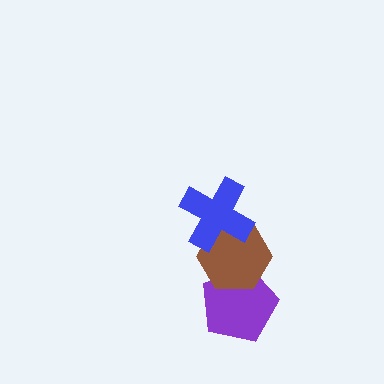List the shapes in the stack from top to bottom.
From top to bottom: the blue cross, the brown hexagon, the purple pentagon.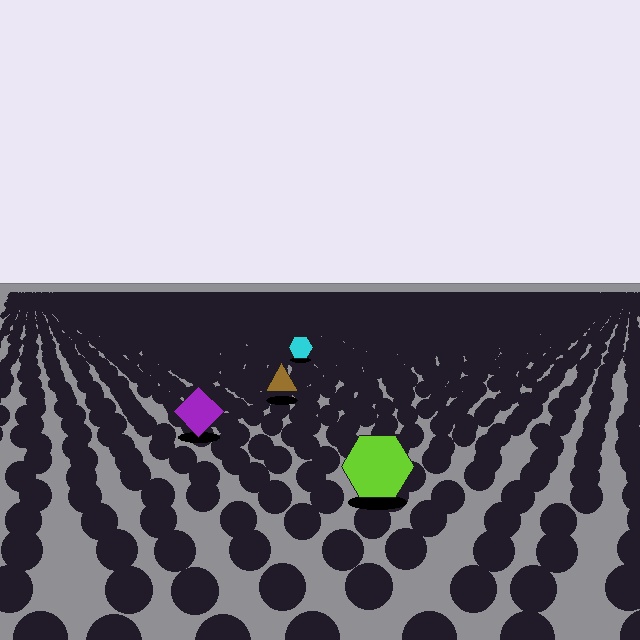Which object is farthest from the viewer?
The cyan hexagon is farthest from the viewer. It appears smaller and the ground texture around it is denser.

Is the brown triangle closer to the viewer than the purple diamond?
No. The purple diamond is closer — you can tell from the texture gradient: the ground texture is coarser near it.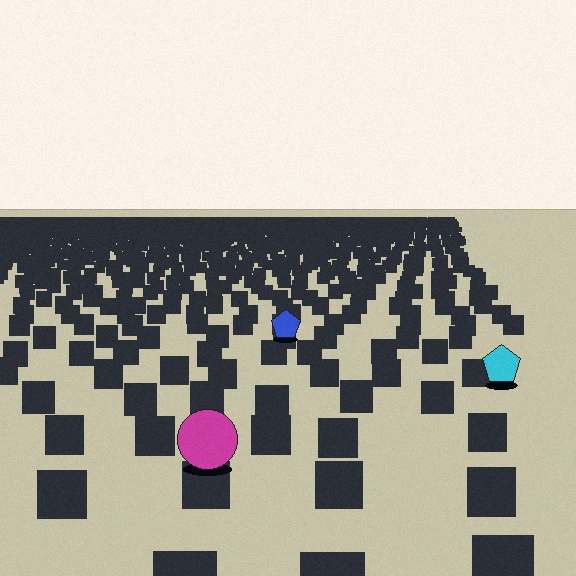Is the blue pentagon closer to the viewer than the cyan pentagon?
No. The cyan pentagon is closer — you can tell from the texture gradient: the ground texture is coarser near it.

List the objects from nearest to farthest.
From nearest to farthest: the magenta circle, the cyan pentagon, the blue pentagon.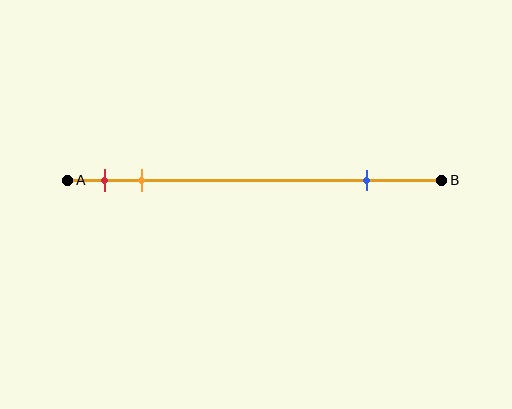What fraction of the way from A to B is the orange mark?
The orange mark is approximately 20% (0.2) of the way from A to B.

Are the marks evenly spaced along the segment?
No, the marks are not evenly spaced.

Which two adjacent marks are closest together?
The red and orange marks are the closest adjacent pair.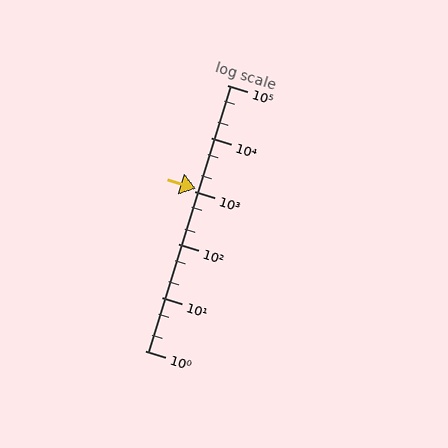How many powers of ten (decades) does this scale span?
The scale spans 5 decades, from 1 to 100000.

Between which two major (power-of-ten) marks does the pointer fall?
The pointer is between 1000 and 10000.